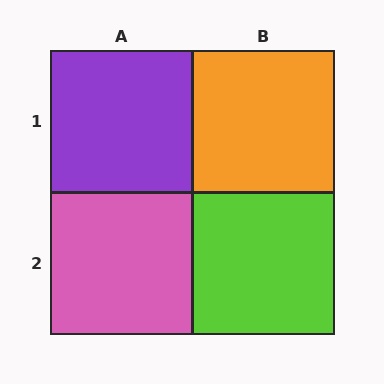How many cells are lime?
1 cell is lime.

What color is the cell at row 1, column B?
Orange.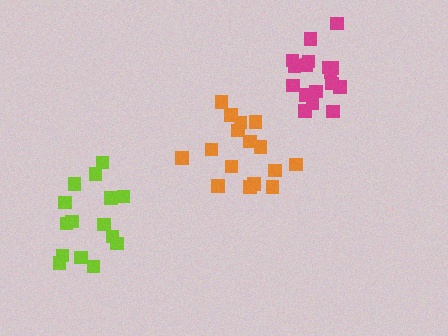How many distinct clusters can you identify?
There are 3 distinct clusters.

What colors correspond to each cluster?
The clusters are colored: lime, magenta, orange.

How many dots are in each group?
Group 1: 15 dots, Group 2: 17 dots, Group 3: 16 dots (48 total).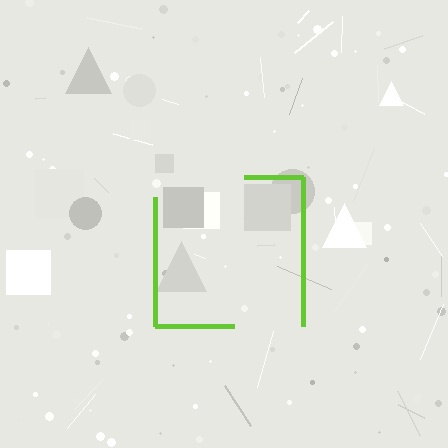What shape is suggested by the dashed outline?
The dashed outline suggests a square.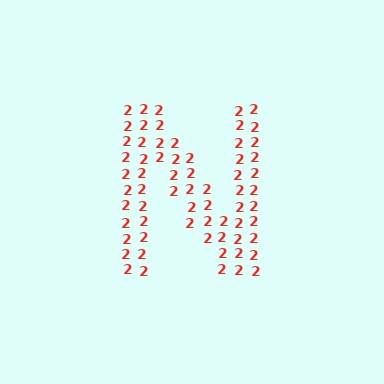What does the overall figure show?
The overall figure shows the letter N.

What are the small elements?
The small elements are digit 2's.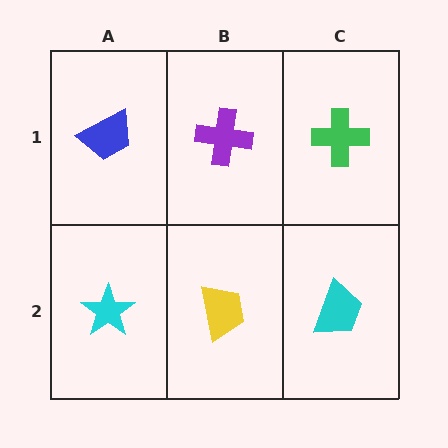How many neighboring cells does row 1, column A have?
2.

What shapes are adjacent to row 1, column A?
A cyan star (row 2, column A), a purple cross (row 1, column B).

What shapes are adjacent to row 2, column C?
A green cross (row 1, column C), a yellow trapezoid (row 2, column B).